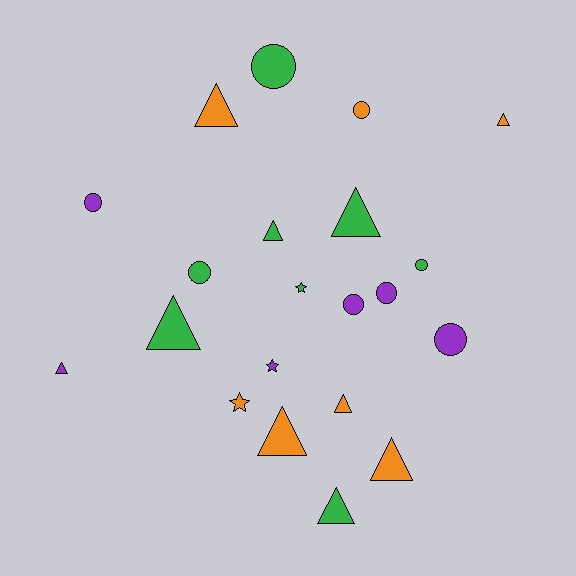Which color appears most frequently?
Green, with 8 objects.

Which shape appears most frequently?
Triangle, with 10 objects.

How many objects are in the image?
There are 21 objects.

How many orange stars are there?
There is 1 orange star.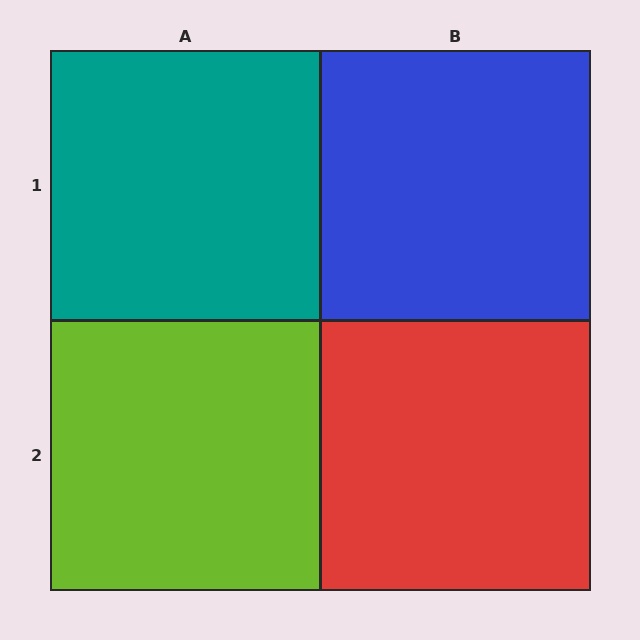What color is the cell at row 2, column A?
Lime.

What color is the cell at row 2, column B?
Red.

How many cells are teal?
1 cell is teal.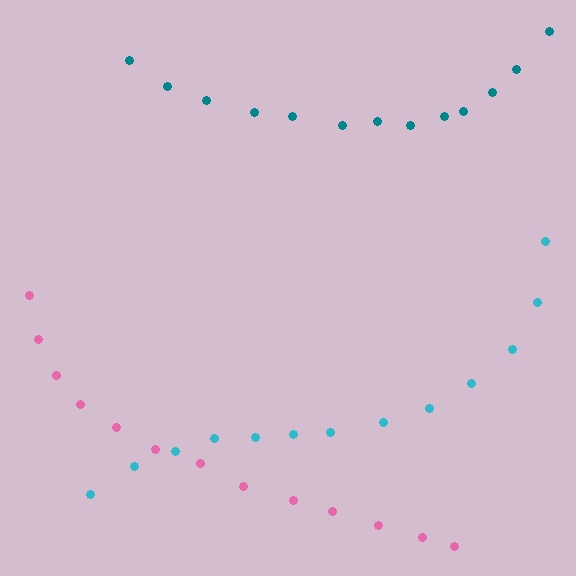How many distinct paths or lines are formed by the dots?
There are 3 distinct paths.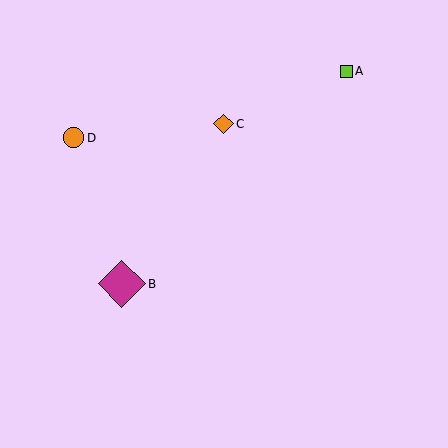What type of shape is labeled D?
Shape D is an orange circle.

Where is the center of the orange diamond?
The center of the orange diamond is at (224, 124).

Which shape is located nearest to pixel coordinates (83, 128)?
The orange circle (labeled D) at (74, 138) is nearest to that location.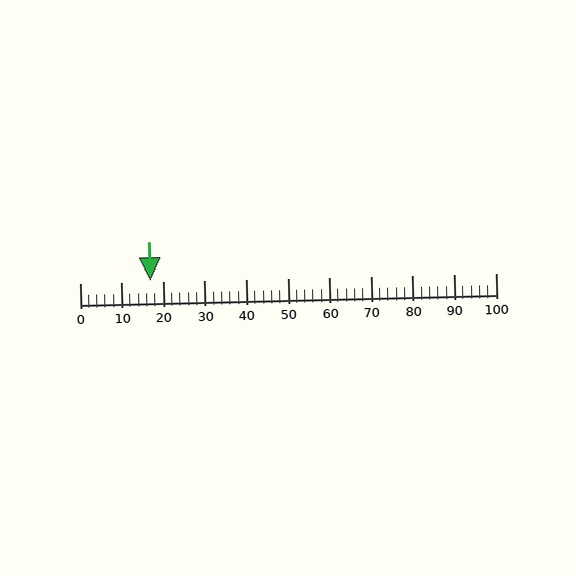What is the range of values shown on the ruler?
The ruler shows values from 0 to 100.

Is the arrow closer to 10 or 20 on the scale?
The arrow is closer to 20.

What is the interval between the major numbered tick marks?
The major tick marks are spaced 10 units apart.